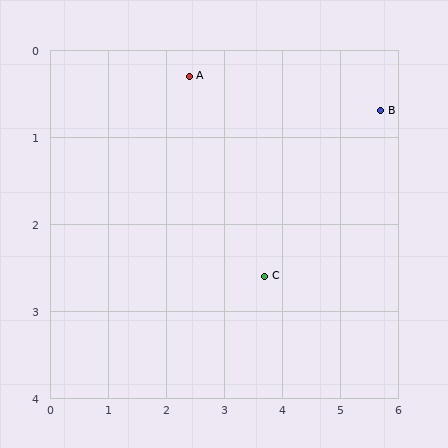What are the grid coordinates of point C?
Point C is at approximately (3.7, 2.6).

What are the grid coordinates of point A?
Point A is at approximately (2.4, 0.3).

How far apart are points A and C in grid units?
Points A and C are about 2.6 grid units apart.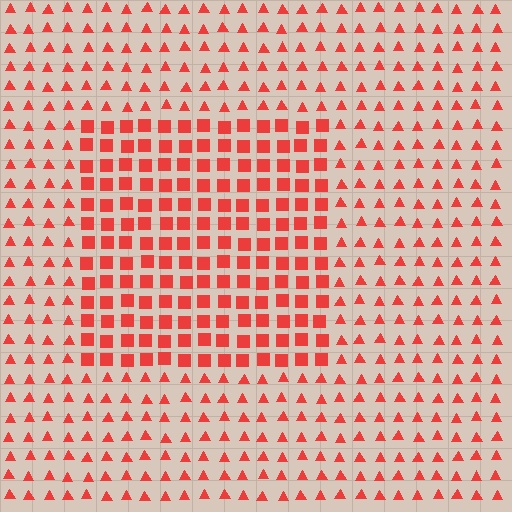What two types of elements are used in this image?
The image uses squares inside the rectangle region and triangles outside it.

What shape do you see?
I see a rectangle.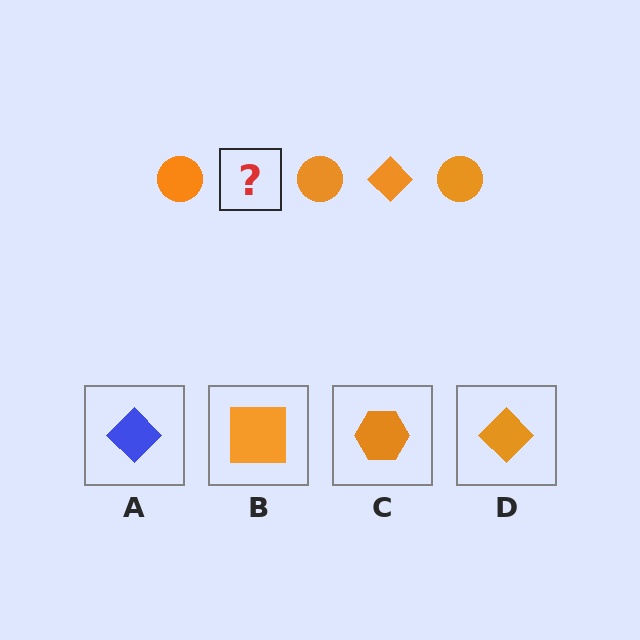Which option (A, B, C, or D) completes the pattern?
D.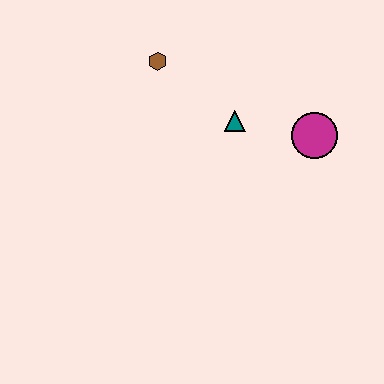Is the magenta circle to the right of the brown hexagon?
Yes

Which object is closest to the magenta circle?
The teal triangle is closest to the magenta circle.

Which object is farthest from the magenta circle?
The brown hexagon is farthest from the magenta circle.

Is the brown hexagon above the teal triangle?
Yes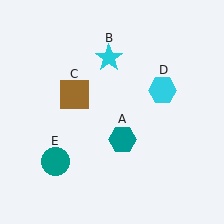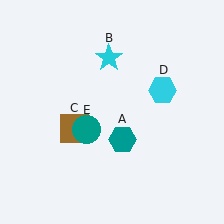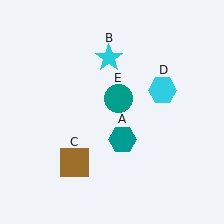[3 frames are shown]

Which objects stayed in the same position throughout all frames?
Teal hexagon (object A) and cyan star (object B) and cyan hexagon (object D) remained stationary.